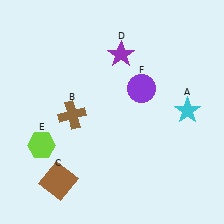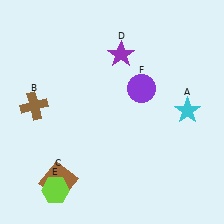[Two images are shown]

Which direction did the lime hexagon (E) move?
The lime hexagon (E) moved down.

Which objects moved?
The objects that moved are: the brown cross (B), the lime hexagon (E).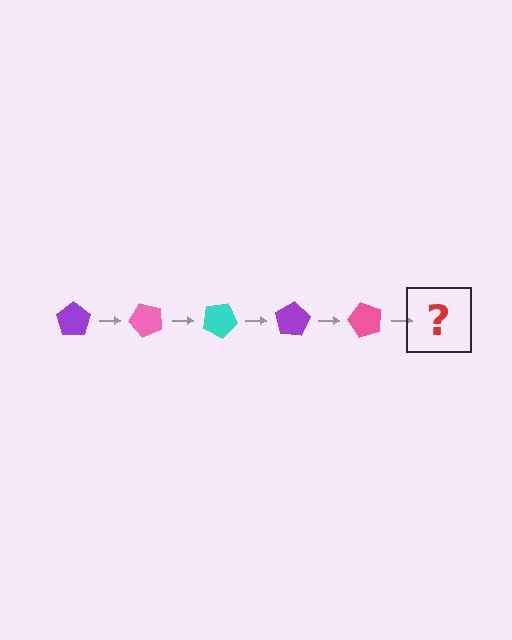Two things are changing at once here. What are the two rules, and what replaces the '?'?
The two rules are that it rotates 50 degrees each step and the color cycles through purple, pink, and cyan. The '?' should be a cyan pentagon, rotated 250 degrees from the start.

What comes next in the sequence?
The next element should be a cyan pentagon, rotated 250 degrees from the start.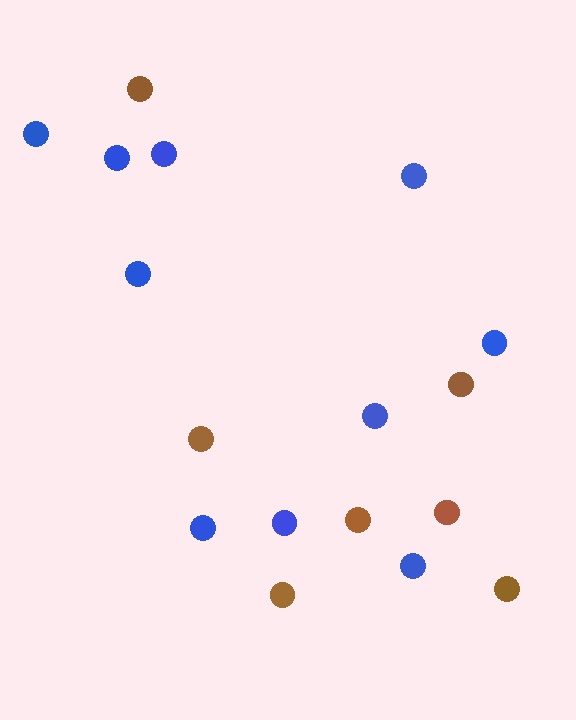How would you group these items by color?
There are 2 groups: one group of brown circles (7) and one group of blue circles (10).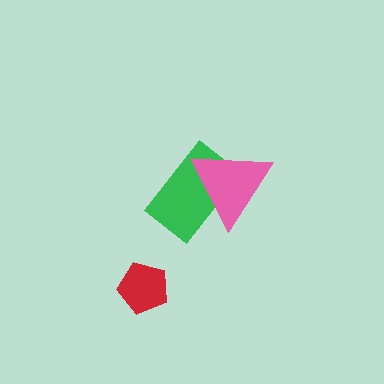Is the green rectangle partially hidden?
Yes, it is partially covered by another shape.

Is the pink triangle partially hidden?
No, no other shape covers it.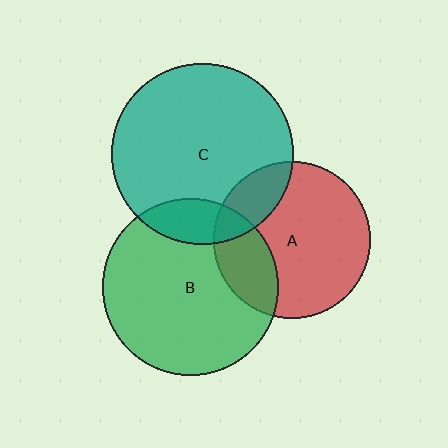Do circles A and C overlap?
Yes.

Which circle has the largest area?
Circle C (teal).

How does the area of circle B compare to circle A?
Approximately 1.3 times.